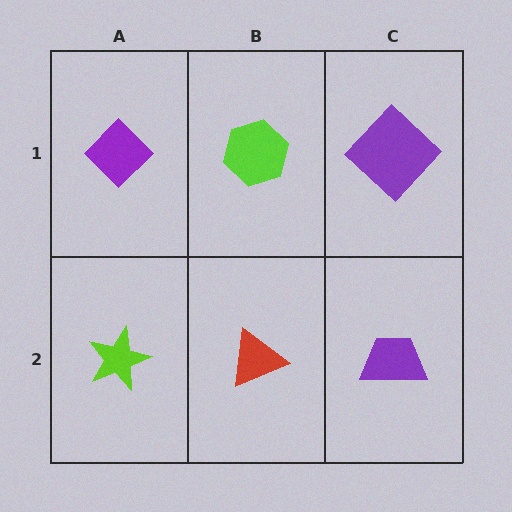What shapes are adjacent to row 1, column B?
A red triangle (row 2, column B), a purple diamond (row 1, column A), a purple diamond (row 1, column C).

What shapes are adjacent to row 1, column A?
A lime star (row 2, column A), a lime hexagon (row 1, column B).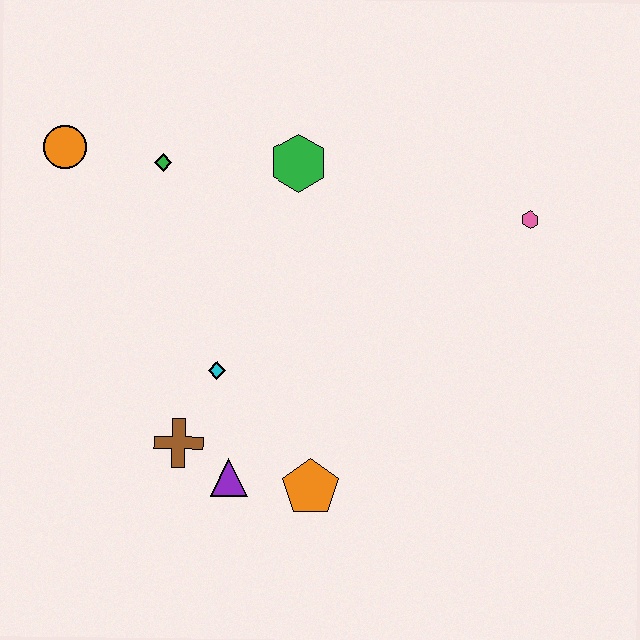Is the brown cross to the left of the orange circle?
No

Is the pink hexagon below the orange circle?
Yes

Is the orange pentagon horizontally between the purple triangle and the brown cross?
No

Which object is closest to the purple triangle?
The brown cross is closest to the purple triangle.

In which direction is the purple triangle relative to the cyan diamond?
The purple triangle is below the cyan diamond.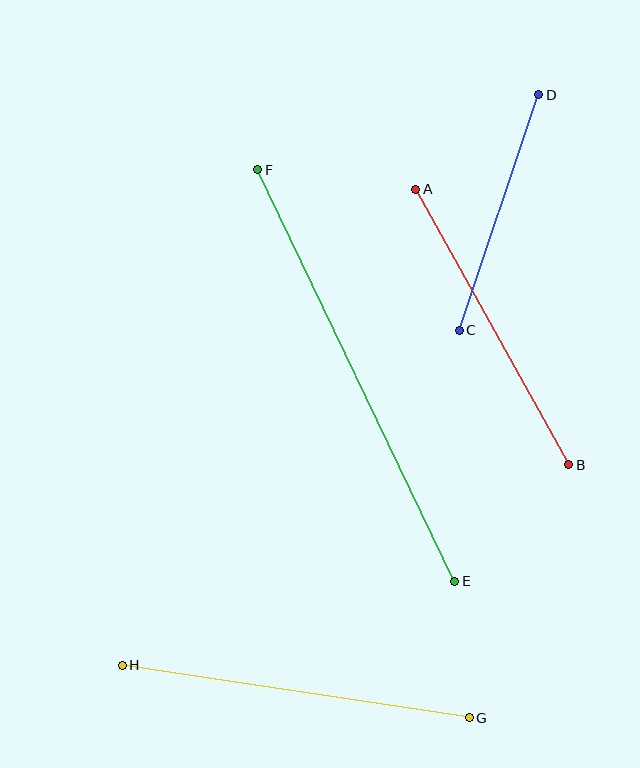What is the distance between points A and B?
The distance is approximately 315 pixels.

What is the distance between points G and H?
The distance is approximately 351 pixels.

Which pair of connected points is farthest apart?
Points E and F are farthest apart.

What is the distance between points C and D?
The distance is approximately 249 pixels.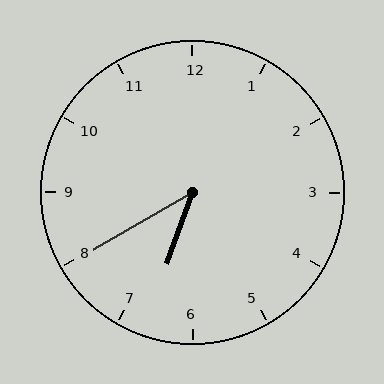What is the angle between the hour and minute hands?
Approximately 40 degrees.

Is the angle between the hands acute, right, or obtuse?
It is acute.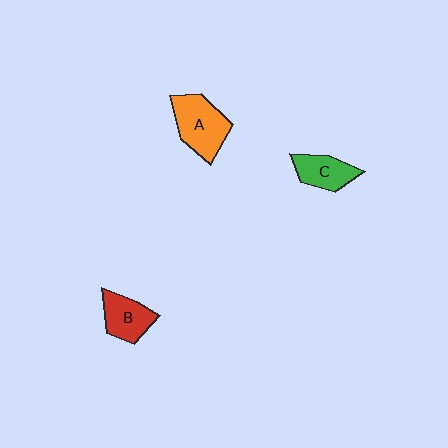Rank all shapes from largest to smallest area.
From largest to smallest: A (orange), B (red), C (green).